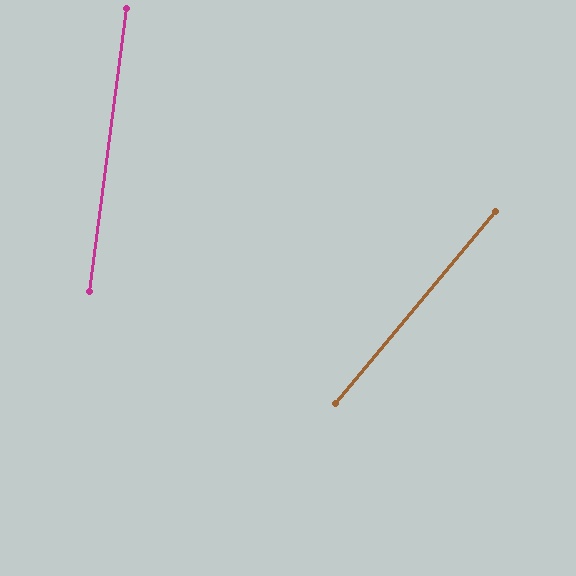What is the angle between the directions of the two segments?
Approximately 33 degrees.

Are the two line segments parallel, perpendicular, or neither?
Neither parallel nor perpendicular — they differ by about 33°.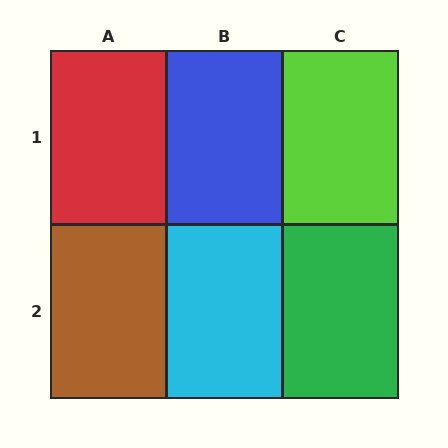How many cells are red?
1 cell is red.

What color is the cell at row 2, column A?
Brown.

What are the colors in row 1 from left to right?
Red, blue, lime.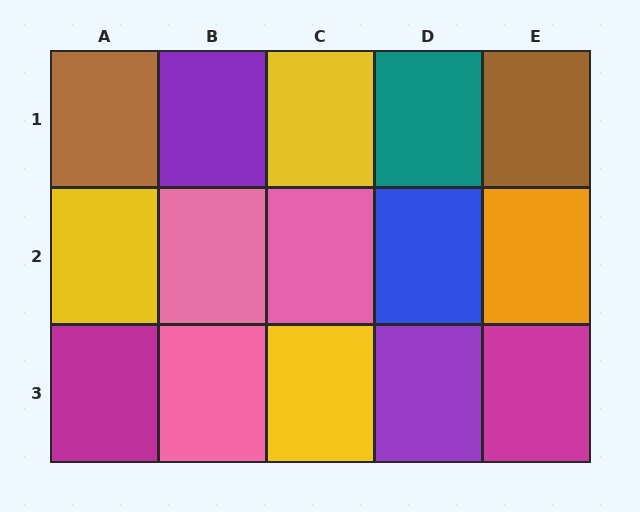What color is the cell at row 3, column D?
Purple.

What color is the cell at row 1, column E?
Brown.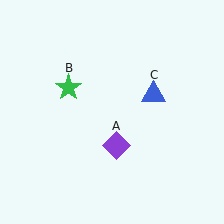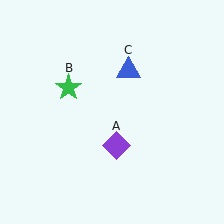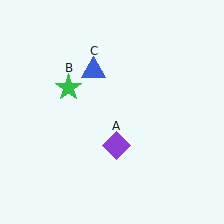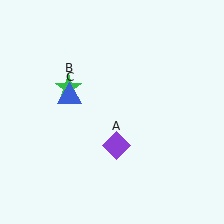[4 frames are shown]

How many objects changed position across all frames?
1 object changed position: blue triangle (object C).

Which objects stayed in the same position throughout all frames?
Purple diamond (object A) and green star (object B) remained stationary.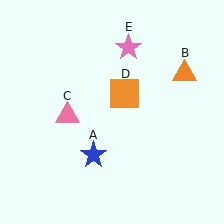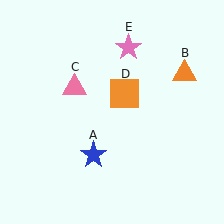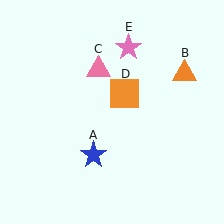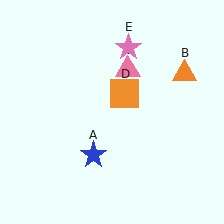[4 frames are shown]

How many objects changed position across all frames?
1 object changed position: pink triangle (object C).